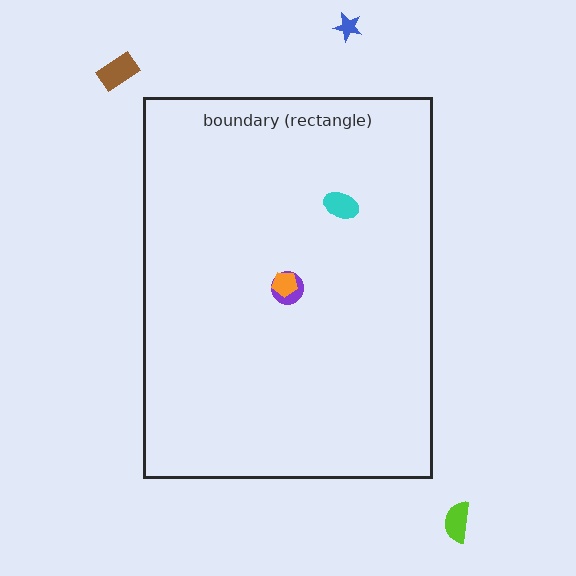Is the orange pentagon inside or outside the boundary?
Inside.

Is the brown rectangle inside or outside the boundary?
Outside.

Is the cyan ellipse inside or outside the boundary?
Inside.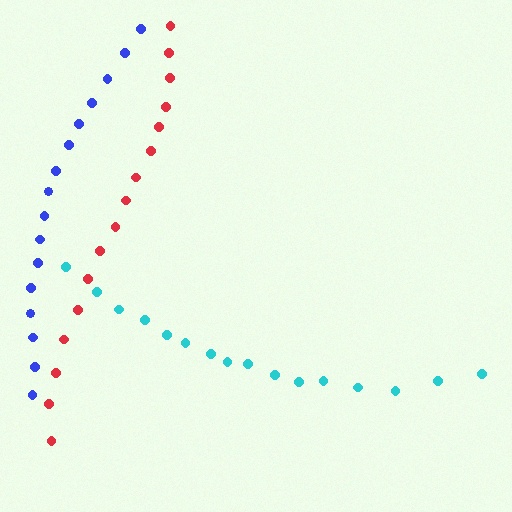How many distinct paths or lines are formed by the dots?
There are 3 distinct paths.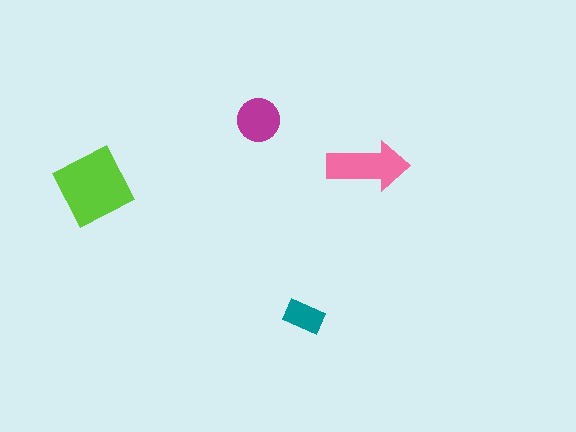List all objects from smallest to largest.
The teal rectangle, the magenta circle, the pink arrow, the lime square.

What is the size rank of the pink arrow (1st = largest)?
2nd.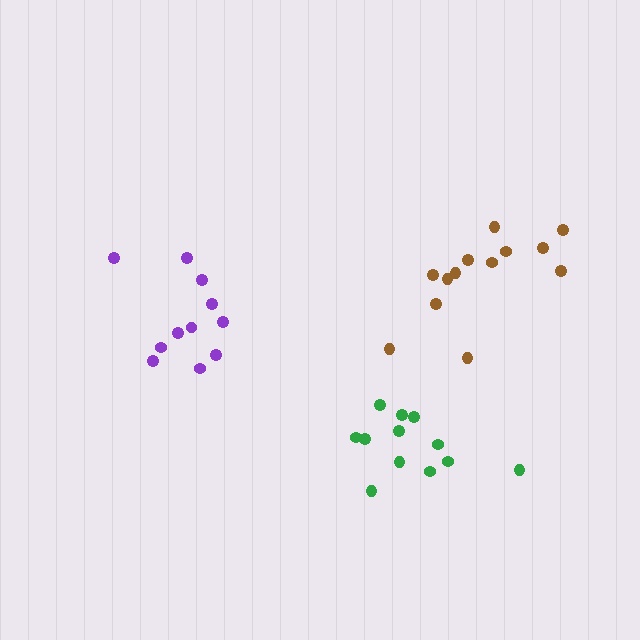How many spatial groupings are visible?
There are 3 spatial groupings.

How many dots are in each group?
Group 1: 11 dots, Group 2: 12 dots, Group 3: 13 dots (36 total).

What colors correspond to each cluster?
The clusters are colored: purple, green, brown.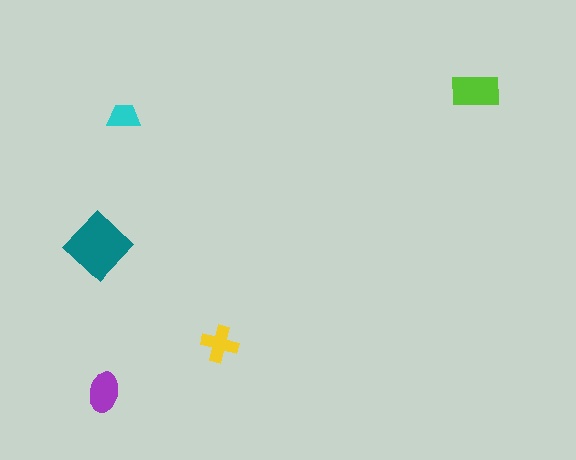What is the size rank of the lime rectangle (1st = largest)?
2nd.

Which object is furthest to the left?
The teal diamond is leftmost.